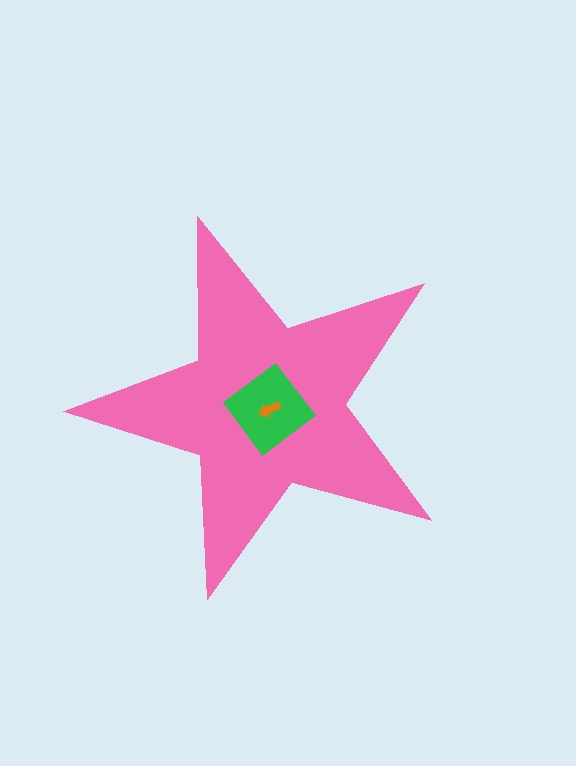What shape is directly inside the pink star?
The green diamond.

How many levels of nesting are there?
3.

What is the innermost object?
The orange arrow.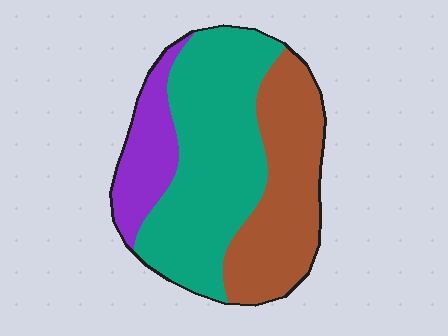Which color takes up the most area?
Teal, at roughly 50%.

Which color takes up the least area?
Purple, at roughly 15%.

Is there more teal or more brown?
Teal.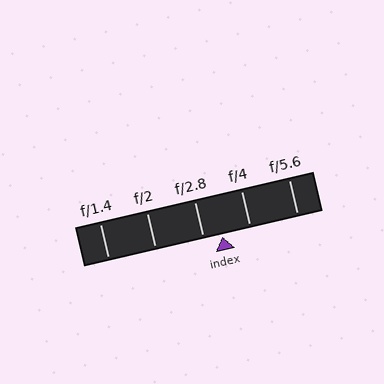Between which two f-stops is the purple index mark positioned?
The index mark is between f/2.8 and f/4.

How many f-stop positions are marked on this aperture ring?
There are 5 f-stop positions marked.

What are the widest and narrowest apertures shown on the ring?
The widest aperture shown is f/1.4 and the narrowest is f/5.6.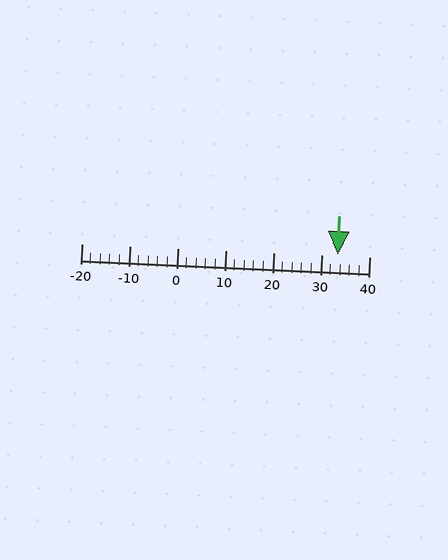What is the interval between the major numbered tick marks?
The major tick marks are spaced 10 units apart.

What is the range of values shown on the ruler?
The ruler shows values from -20 to 40.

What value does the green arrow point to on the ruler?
The green arrow points to approximately 33.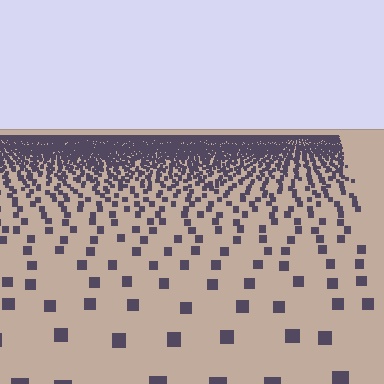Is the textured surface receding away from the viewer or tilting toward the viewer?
The surface is receding away from the viewer. Texture elements get smaller and denser toward the top.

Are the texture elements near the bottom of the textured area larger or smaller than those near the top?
Larger. Near the bottom, elements are closer to the viewer and appear at a bigger on-screen size.